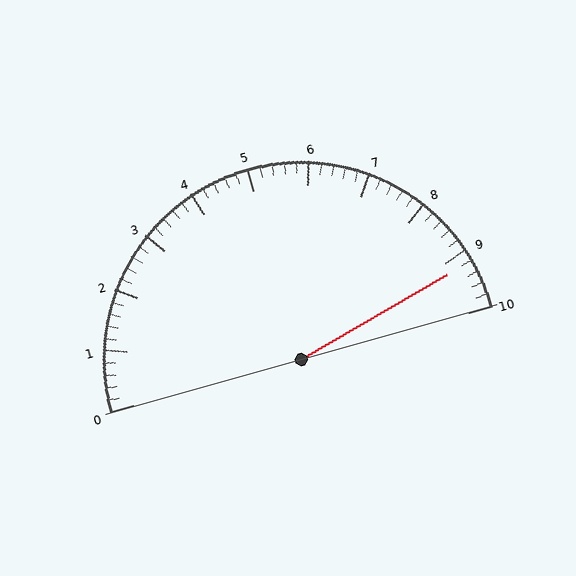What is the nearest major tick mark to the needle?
The nearest major tick mark is 9.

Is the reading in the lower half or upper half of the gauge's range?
The reading is in the upper half of the range (0 to 10).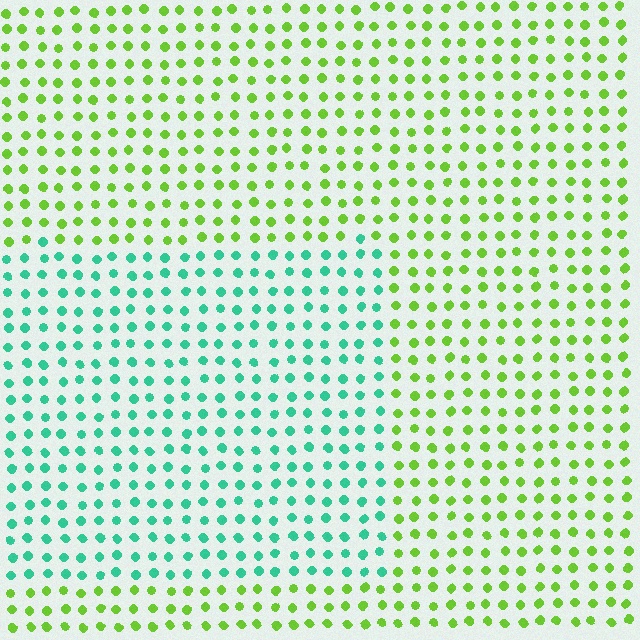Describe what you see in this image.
The image is filled with small lime elements in a uniform arrangement. A rectangle-shaped region is visible where the elements are tinted to a slightly different hue, forming a subtle color boundary.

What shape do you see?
I see a rectangle.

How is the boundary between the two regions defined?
The boundary is defined purely by a slight shift in hue (about 62 degrees). Spacing, size, and orientation are identical on both sides.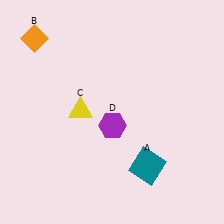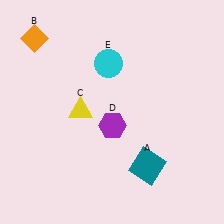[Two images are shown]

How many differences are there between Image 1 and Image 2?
There is 1 difference between the two images.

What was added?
A cyan circle (E) was added in Image 2.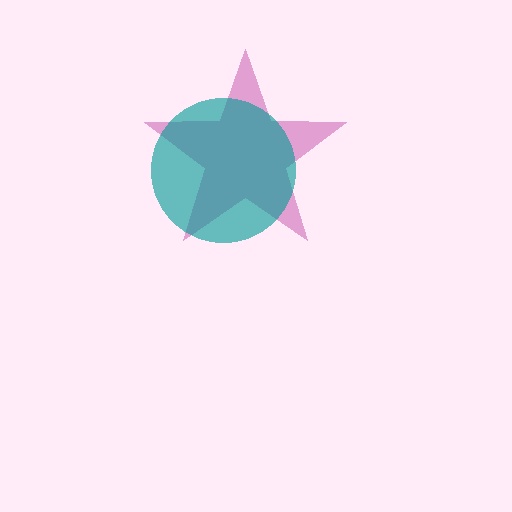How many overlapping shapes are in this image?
There are 2 overlapping shapes in the image.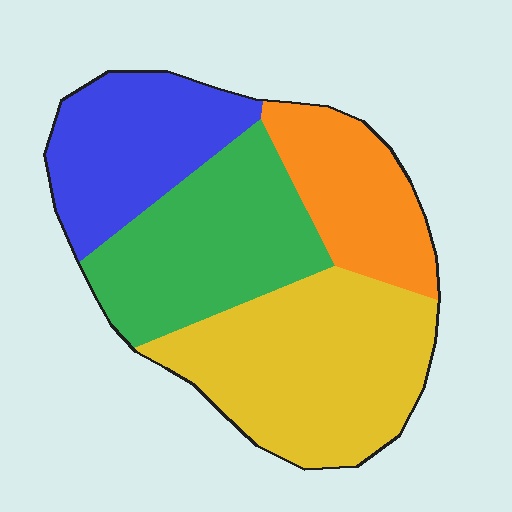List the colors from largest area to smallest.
From largest to smallest: yellow, green, blue, orange.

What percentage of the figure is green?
Green covers roughly 25% of the figure.